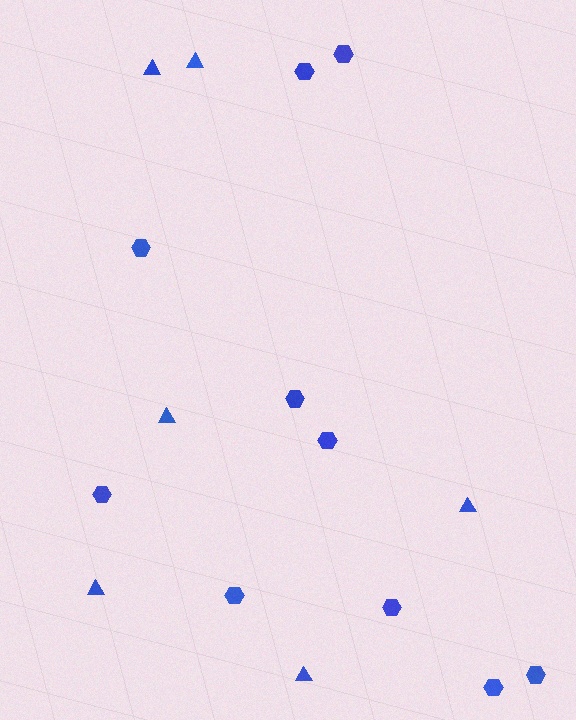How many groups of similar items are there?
There are 2 groups: one group of triangles (6) and one group of hexagons (10).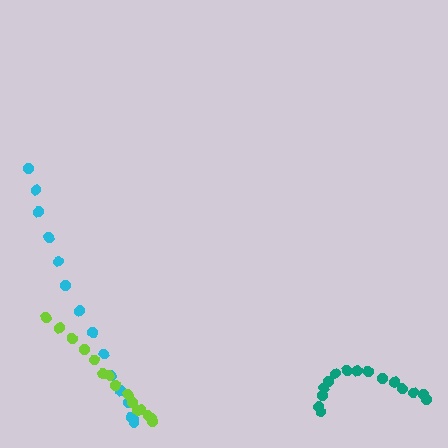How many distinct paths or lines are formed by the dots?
There are 3 distinct paths.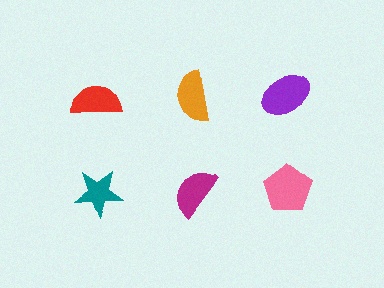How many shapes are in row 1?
3 shapes.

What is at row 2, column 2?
A magenta semicircle.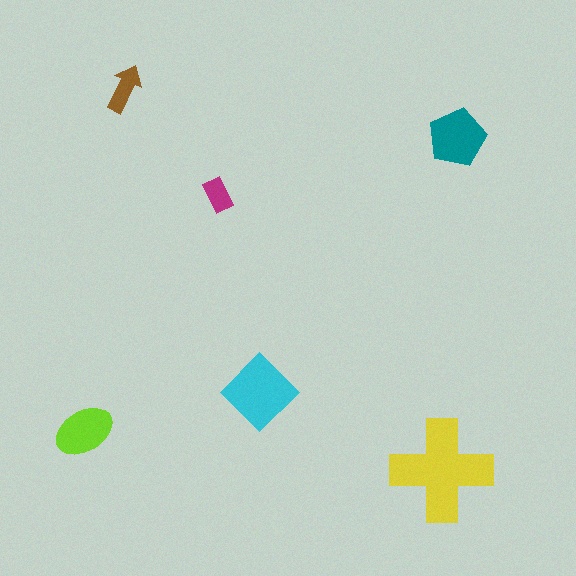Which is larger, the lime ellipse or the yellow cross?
The yellow cross.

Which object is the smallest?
The magenta rectangle.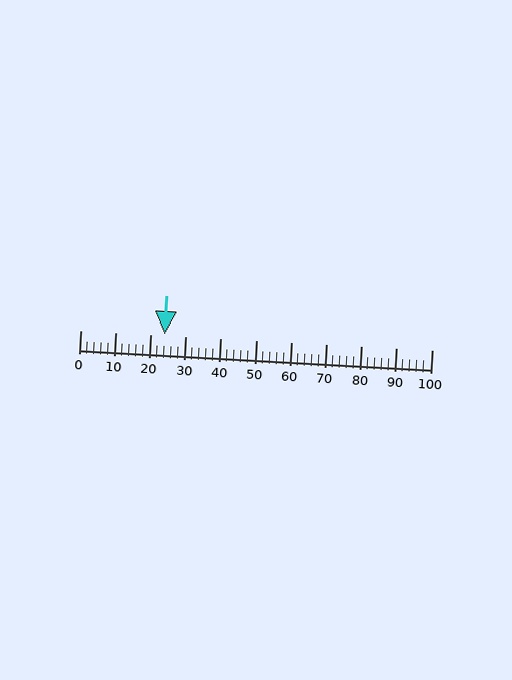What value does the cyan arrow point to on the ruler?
The cyan arrow points to approximately 24.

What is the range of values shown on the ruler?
The ruler shows values from 0 to 100.